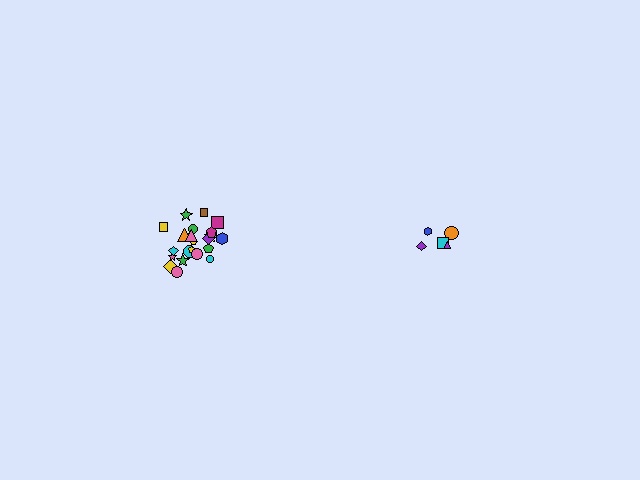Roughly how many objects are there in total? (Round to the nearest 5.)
Roughly 30 objects in total.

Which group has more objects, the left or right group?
The left group.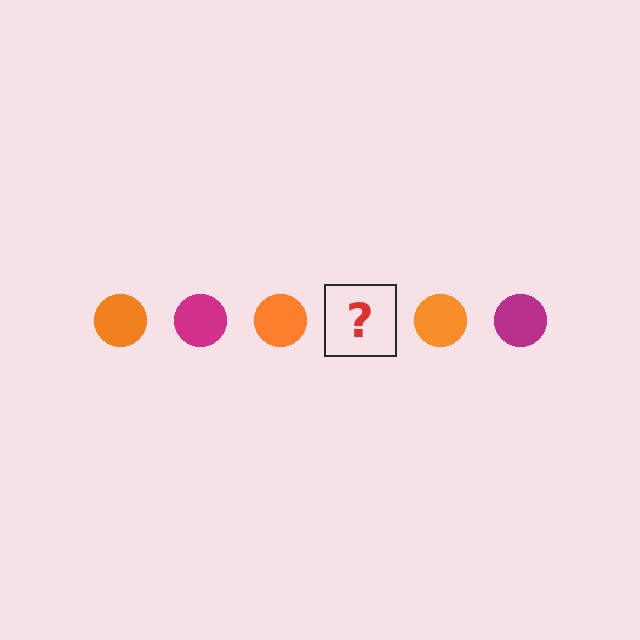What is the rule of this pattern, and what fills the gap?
The rule is that the pattern cycles through orange, magenta circles. The gap should be filled with a magenta circle.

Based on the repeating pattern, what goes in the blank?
The blank should be a magenta circle.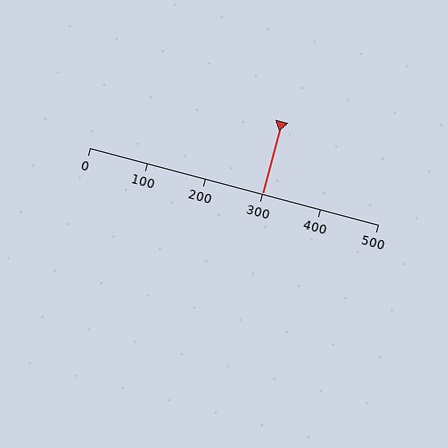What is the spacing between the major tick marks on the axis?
The major ticks are spaced 100 apart.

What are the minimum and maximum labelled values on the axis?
The axis runs from 0 to 500.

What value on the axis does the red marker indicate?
The marker indicates approximately 300.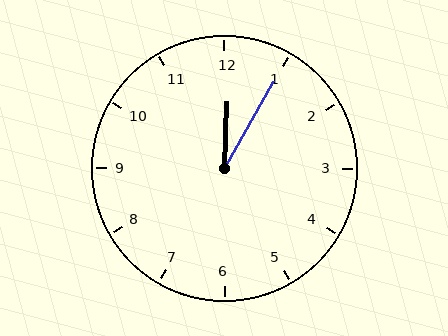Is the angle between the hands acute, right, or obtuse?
It is acute.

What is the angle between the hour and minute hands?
Approximately 28 degrees.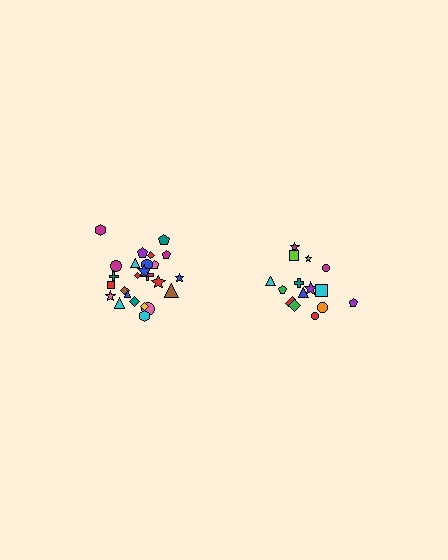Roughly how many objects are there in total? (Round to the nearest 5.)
Roughly 40 objects in total.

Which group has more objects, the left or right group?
The left group.